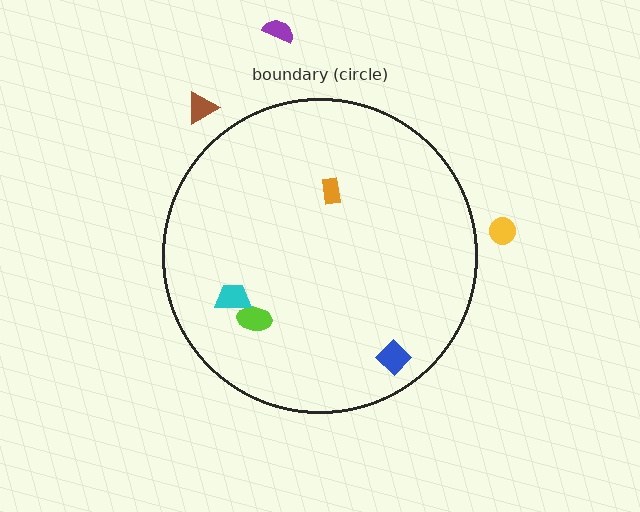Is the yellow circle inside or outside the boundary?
Outside.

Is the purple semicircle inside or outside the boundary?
Outside.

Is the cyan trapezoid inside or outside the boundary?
Inside.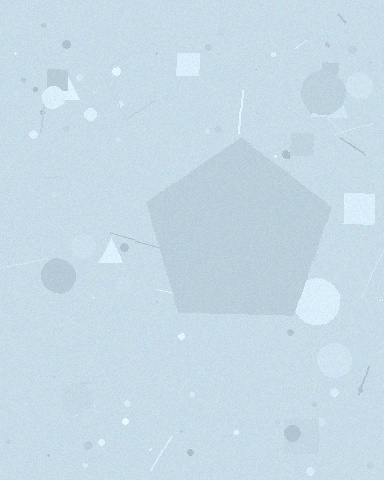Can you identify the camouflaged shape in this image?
The camouflaged shape is a pentagon.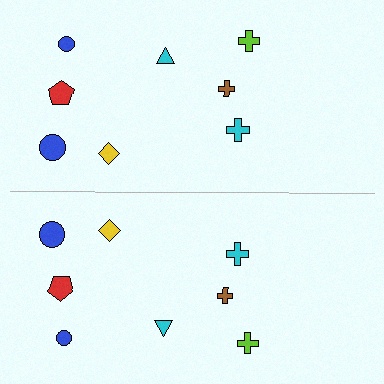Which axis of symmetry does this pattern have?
The pattern has a horizontal axis of symmetry running through the center of the image.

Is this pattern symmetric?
Yes, this pattern has bilateral (reflection) symmetry.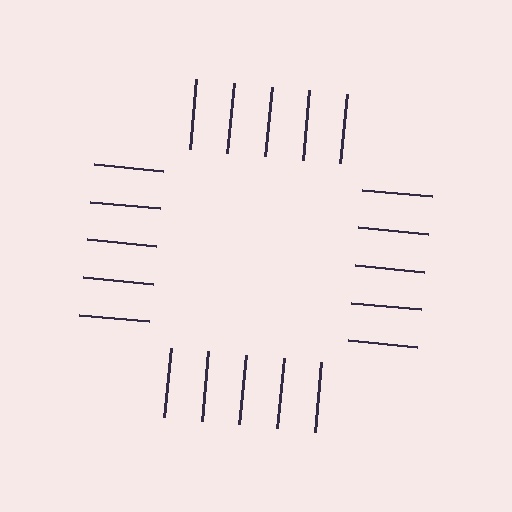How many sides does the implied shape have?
4 sides — the line-ends trace a square.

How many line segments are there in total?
20 — 5 along each of the 4 edges.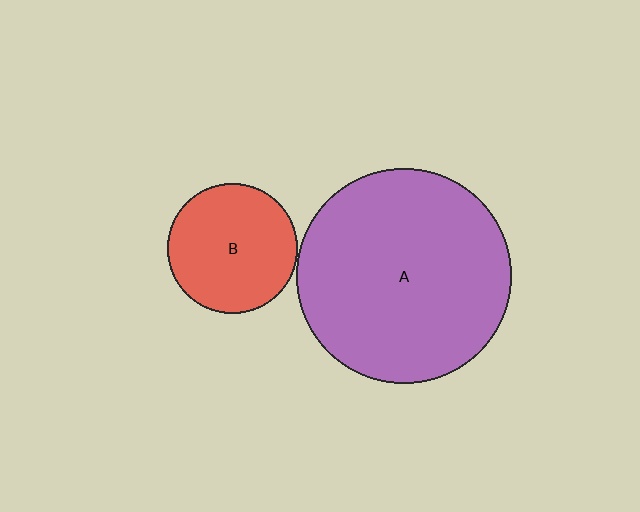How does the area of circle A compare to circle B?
Approximately 2.7 times.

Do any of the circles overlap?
No, none of the circles overlap.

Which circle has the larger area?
Circle A (purple).